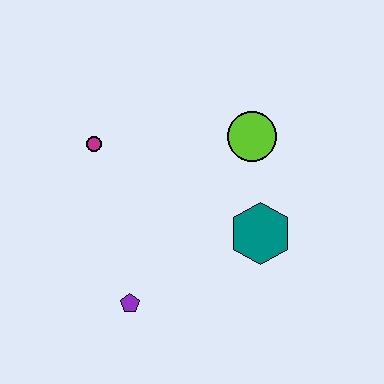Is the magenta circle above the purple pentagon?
Yes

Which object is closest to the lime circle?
The teal hexagon is closest to the lime circle.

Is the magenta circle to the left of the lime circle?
Yes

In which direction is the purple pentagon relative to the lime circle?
The purple pentagon is below the lime circle.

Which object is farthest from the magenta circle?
The teal hexagon is farthest from the magenta circle.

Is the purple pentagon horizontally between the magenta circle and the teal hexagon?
Yes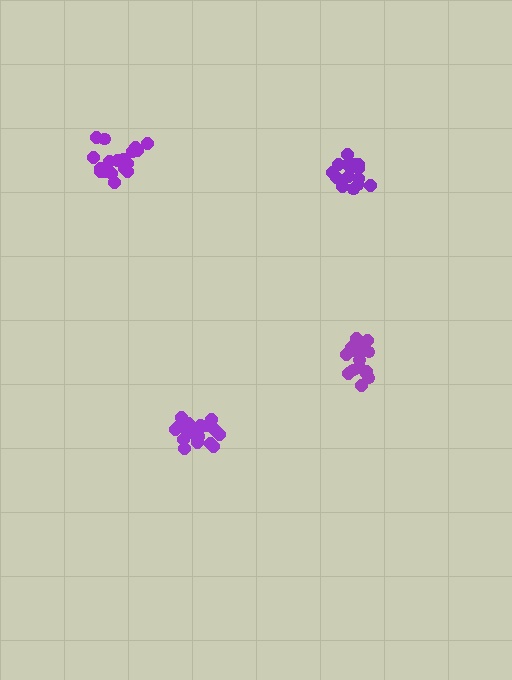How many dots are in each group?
Group 1: 16 dots, Group 2: 15 dots, Group 3: 19 dots, Group 4: 19 dots (69 total).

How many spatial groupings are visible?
There are 4 spatial groupings.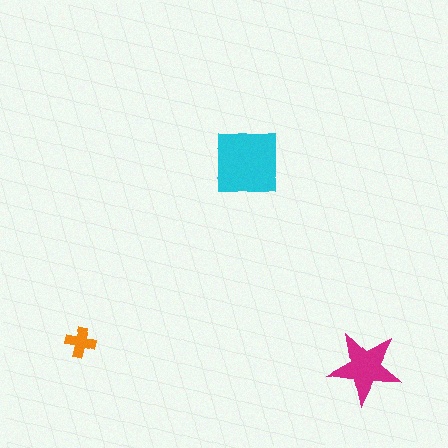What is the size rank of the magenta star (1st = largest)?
2nd.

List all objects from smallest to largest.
The orange cross, the magenta star, the cyan square.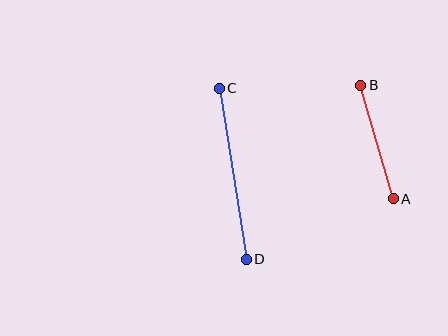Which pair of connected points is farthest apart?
Points C and D are farthest apart.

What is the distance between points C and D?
The distance is approximately 173 pixels.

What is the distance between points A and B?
The distance is approximately 118 pixels.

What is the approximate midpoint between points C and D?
The midpoint is at approximately (233, 174) pixels.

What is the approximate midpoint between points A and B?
The midpoint is at approximately (377, 142) pixels.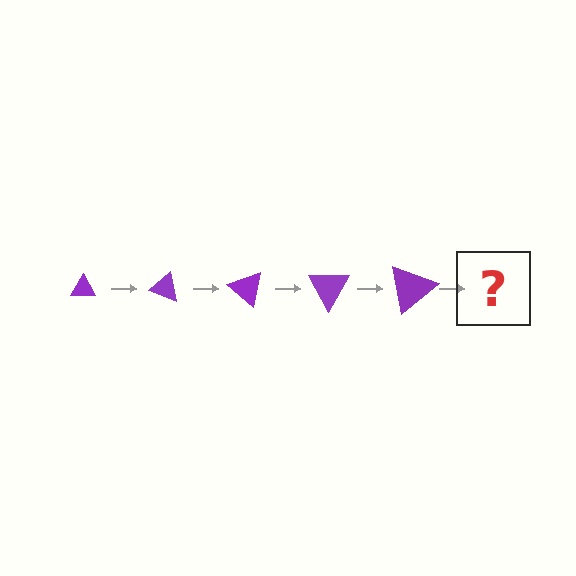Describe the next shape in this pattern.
It should be a triangle, larger than the previous one and rotated 100 degrees from the start.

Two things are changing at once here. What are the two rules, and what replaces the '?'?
The two rules are that the triangle grows larger each step and it rotates 20 degrees each step. The '?' should be a triangle, larger than the previous one and rotated 100 degrees from the start.